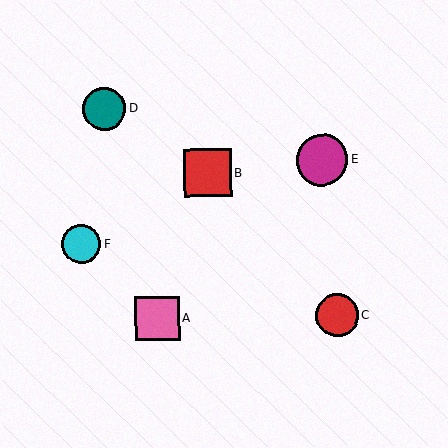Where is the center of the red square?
The center of the red square is at (207, 173).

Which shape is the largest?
The magenta circle (labeled E) is the largest.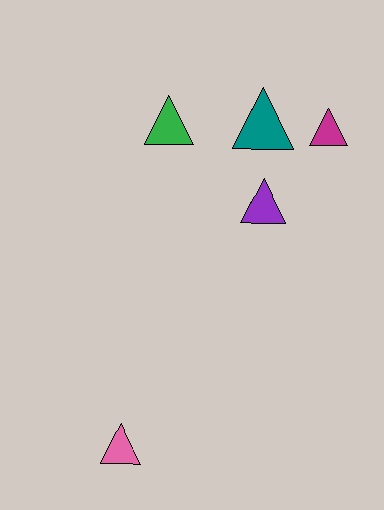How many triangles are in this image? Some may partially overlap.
There are 5 triangles.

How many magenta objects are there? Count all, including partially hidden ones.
There is 1 magenta object.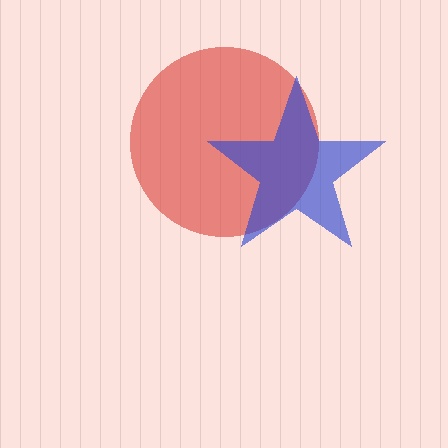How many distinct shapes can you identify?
There are 2 distinct shapes: a red circle, a blue star.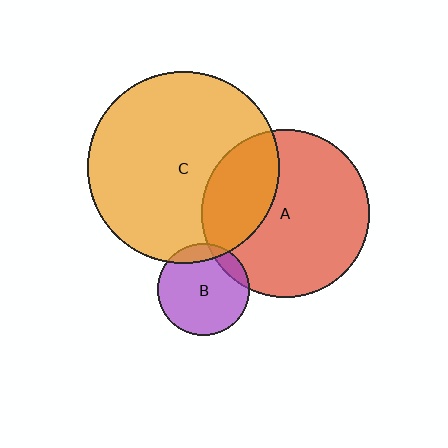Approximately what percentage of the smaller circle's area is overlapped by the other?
Approximately 10%.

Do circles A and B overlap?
Yes.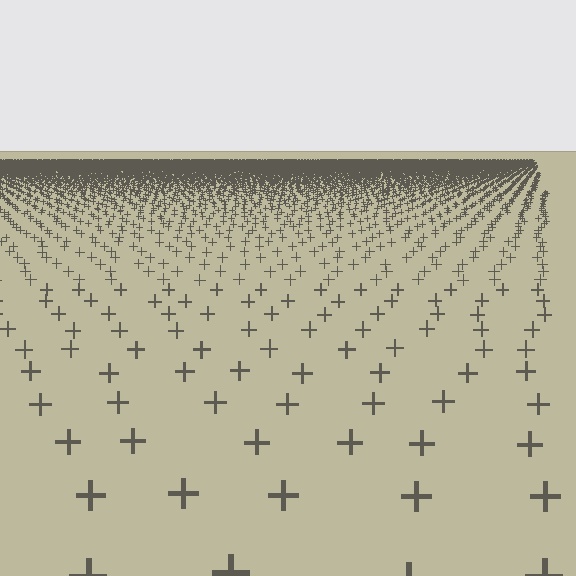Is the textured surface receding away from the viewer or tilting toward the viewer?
The surface is receding away from the viewer. Texture elements get smaller and denser toward the top.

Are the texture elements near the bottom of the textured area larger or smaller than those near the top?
Larger. Near the bottom, elements are closer to the viewer and appear at a bigger on-screen size.